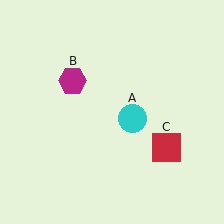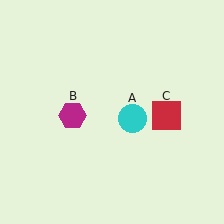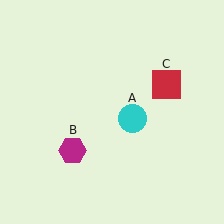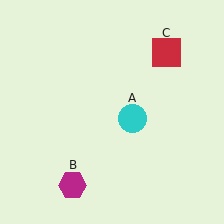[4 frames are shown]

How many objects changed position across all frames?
2 objects changed position: magenta hexagon (object B), red square (object C).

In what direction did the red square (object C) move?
The red square (object C) moved up.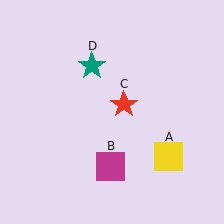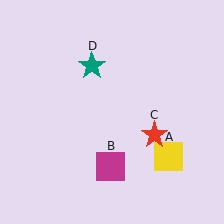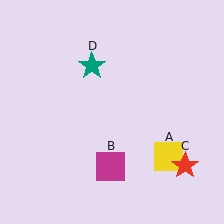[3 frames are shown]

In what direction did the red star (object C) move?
The red star (object C) moved down and to the right.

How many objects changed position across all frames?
1 object changed position: red star (object C).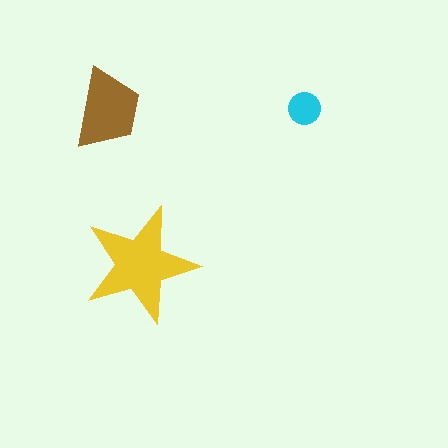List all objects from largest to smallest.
The yellow star, the brown trapezoid, the cyan circle.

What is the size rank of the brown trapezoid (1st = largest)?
2nd.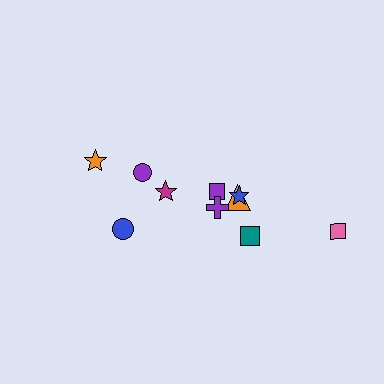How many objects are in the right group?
There are 6 objects.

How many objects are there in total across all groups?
There are 10 objects.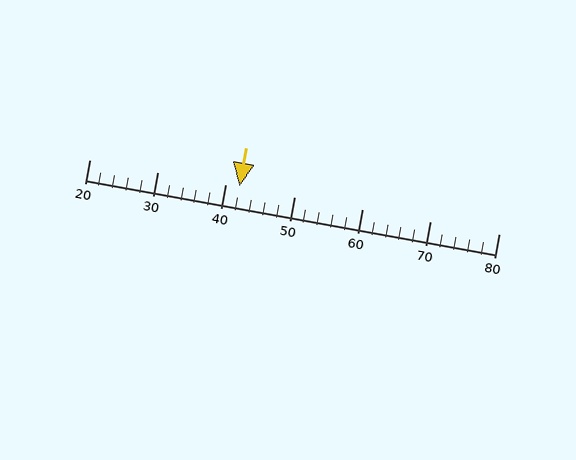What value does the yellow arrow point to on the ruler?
The yellow arrow points to approximately 42.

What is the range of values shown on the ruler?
The ruler shows values from 20 to 80.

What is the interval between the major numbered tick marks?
The major tick marks are spaced 10 units apart.